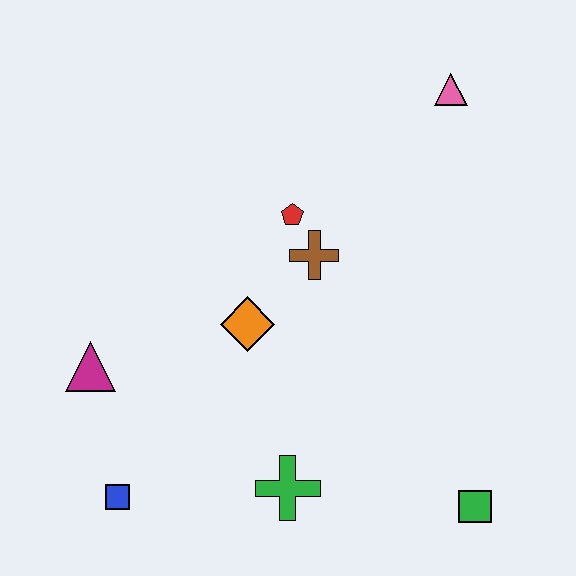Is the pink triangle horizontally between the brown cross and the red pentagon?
No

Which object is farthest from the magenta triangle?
The pink triangle is farthest from the magenta triangle.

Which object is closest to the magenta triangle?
The blue square is closest to the magenta triangle.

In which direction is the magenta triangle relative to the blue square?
The magenta triangle is above the blue square.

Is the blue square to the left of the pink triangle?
Yes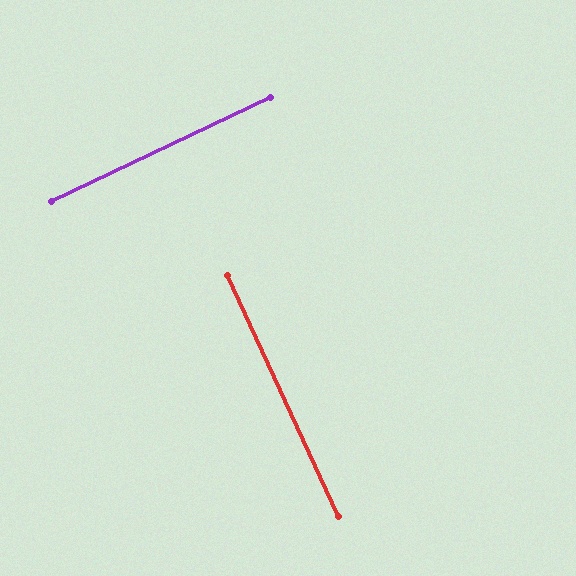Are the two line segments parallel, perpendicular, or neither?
Perpendicular — they meet at approximately 89°.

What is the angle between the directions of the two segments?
Approximately 89 degrees.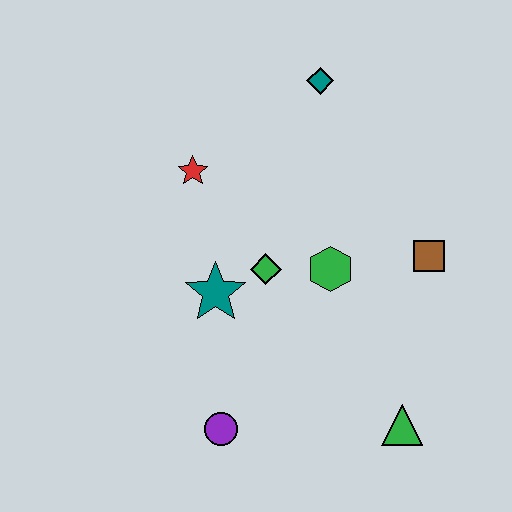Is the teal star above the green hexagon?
No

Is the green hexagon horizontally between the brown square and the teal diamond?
Yes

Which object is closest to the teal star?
The green diamond is closest to the teal star.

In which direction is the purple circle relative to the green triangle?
The purple circle is to the left of the green triangle.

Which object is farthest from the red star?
The green triangle is farthest from the red star.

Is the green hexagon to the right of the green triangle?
No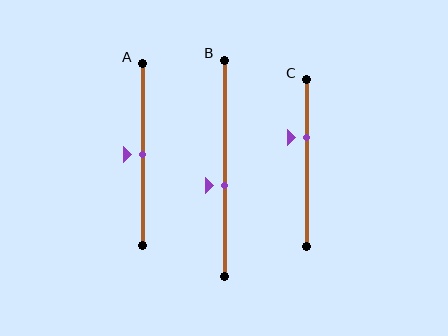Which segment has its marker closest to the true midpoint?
Segment A has its marker closest to the true midpoint.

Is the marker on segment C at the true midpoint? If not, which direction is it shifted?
No, the marker on segment C is shifted upward by about 15% of the segment length.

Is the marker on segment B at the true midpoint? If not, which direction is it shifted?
No, the marker on segment B is shifted downward by about 8% of the segment length.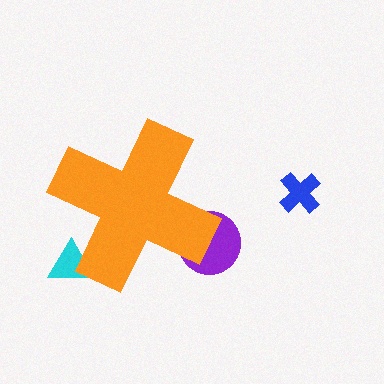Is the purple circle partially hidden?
Yes, the purple circle is partially hidden behind the orange cross.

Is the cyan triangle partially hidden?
Yes, the cyan triangle is partially hidden behind the orange cross.